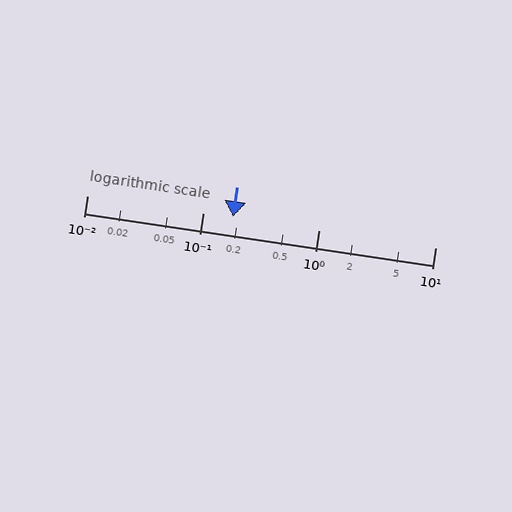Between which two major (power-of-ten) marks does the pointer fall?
The pointer is between 0.1 and 1.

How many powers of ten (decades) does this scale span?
The scale spans 3 decades, from 0.01 to 10.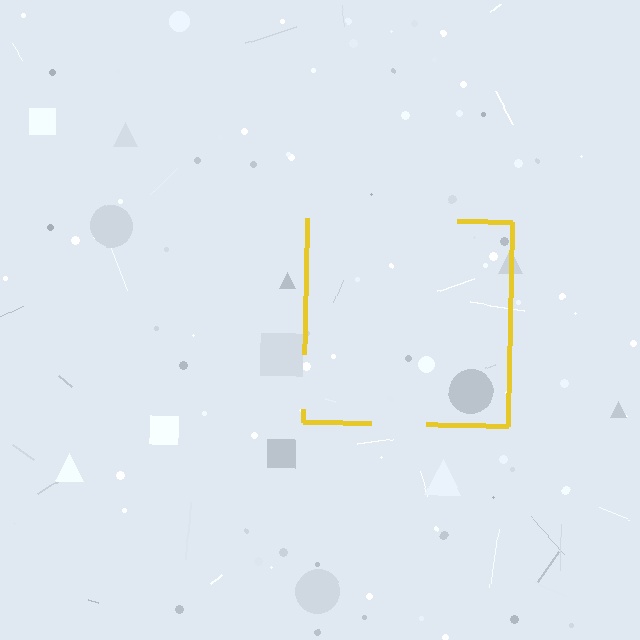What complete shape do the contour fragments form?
The contour fragments form a square.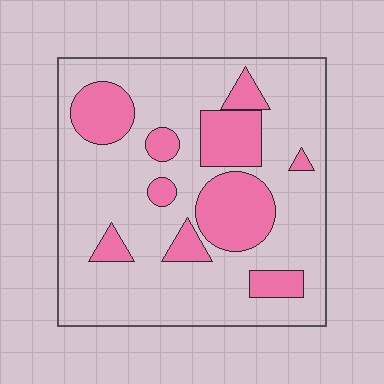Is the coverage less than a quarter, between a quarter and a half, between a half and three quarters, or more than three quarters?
Between a quarter and a half.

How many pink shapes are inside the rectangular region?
10.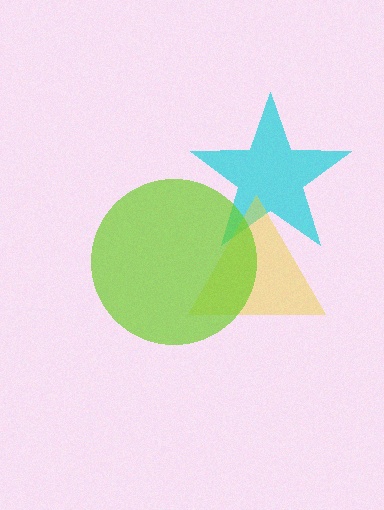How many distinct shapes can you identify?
There are 3 distinct shapes: a cyan star, a yellow triangle, a lime circle.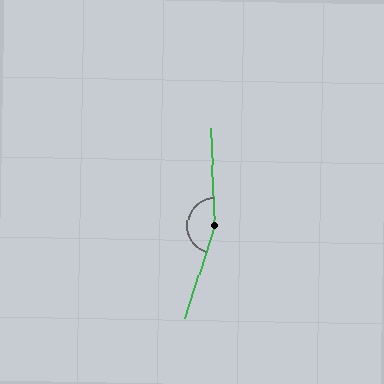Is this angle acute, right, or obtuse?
It is obtuse.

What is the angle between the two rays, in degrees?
Approximately 160 degrees.